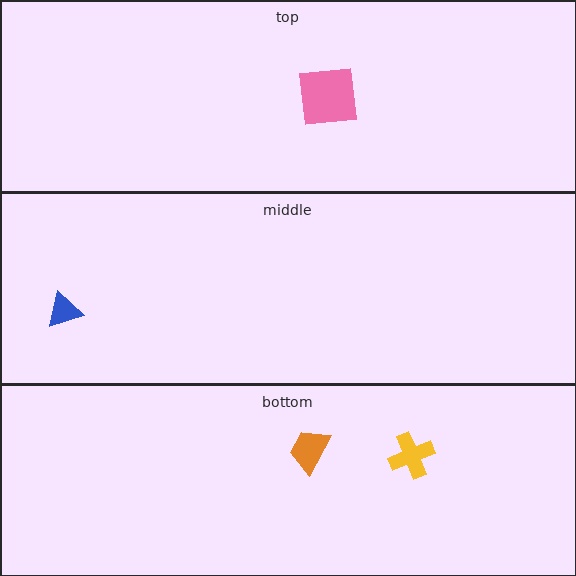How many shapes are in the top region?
1.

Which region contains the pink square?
The top region.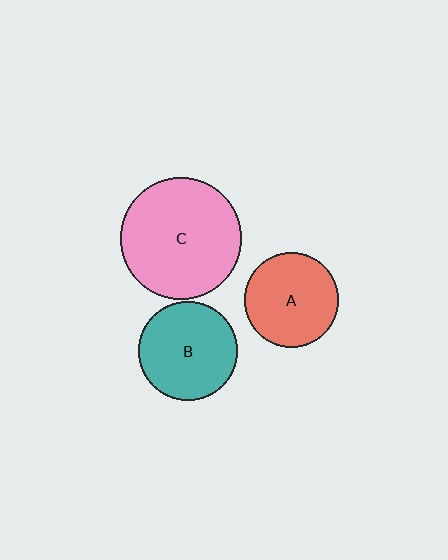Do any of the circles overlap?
No, none of the circles overlap.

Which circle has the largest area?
Circle C (pink).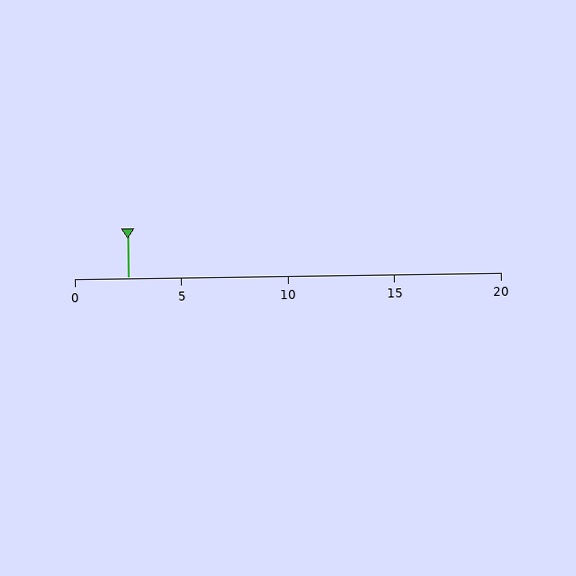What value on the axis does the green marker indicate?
The marker indicates approximately 2.5.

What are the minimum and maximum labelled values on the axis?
The axis runs from 0 to 20.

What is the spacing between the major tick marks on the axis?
The major ticks are spaced 5 apart.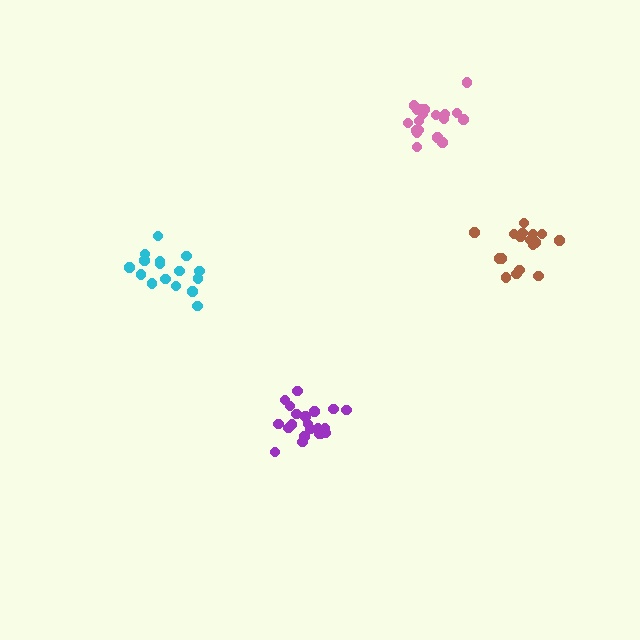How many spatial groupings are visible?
There are 4 spatial groupings.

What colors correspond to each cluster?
The clusters are colored: brown, pink, purple, cyan.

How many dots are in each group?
Group 1: 17 dots, Group 2: 19 dots, Group 3: 21 dots, Group 4: 16 dots (73 total).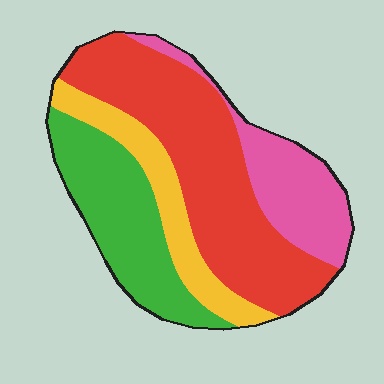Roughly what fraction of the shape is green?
Green takes up about one quarter (1/4) of the shape.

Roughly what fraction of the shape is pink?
Pink takes up less than a quarter of the shape.